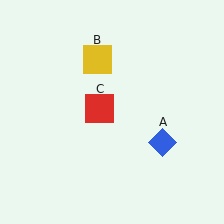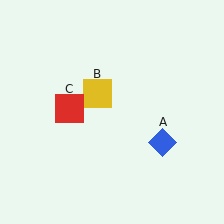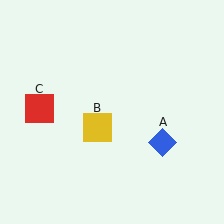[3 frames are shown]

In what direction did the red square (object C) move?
The red square (object C) moved left.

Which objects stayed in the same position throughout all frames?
Blue diamond (object A) remained stationary.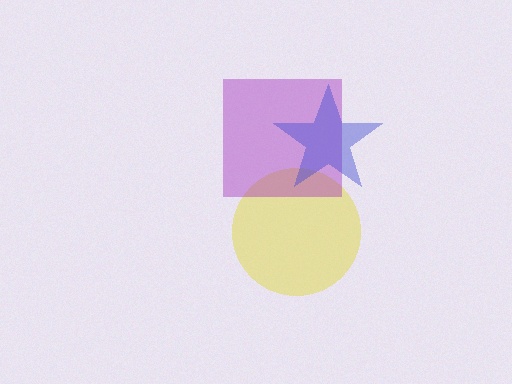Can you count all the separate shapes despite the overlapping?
Yes, there are 3 separate shapes.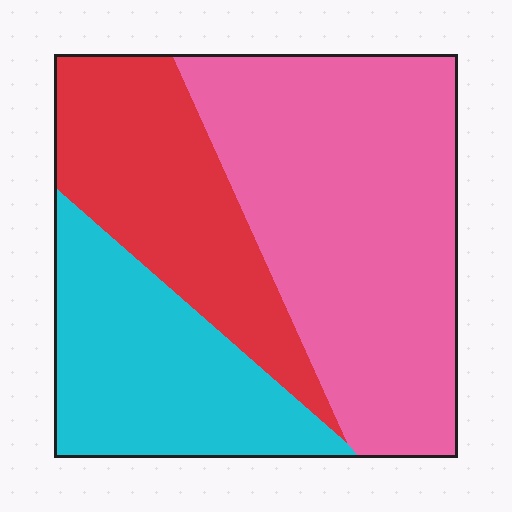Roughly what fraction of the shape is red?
Red takes up about one quarter (1/4) of the shape.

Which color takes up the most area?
Pink, at roughly 50%.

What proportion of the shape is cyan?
Cyan takes up about one quarter (1/4) of the shape.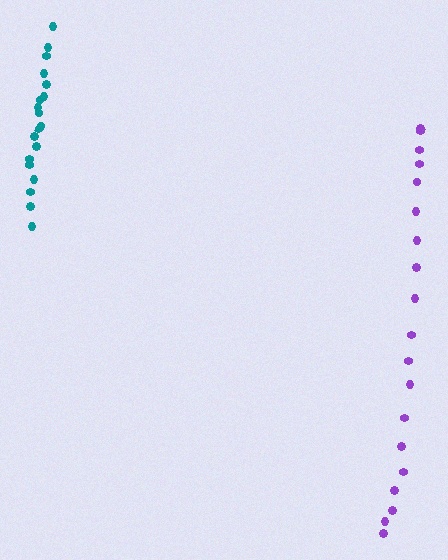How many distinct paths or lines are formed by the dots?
There are 2 distinct paths.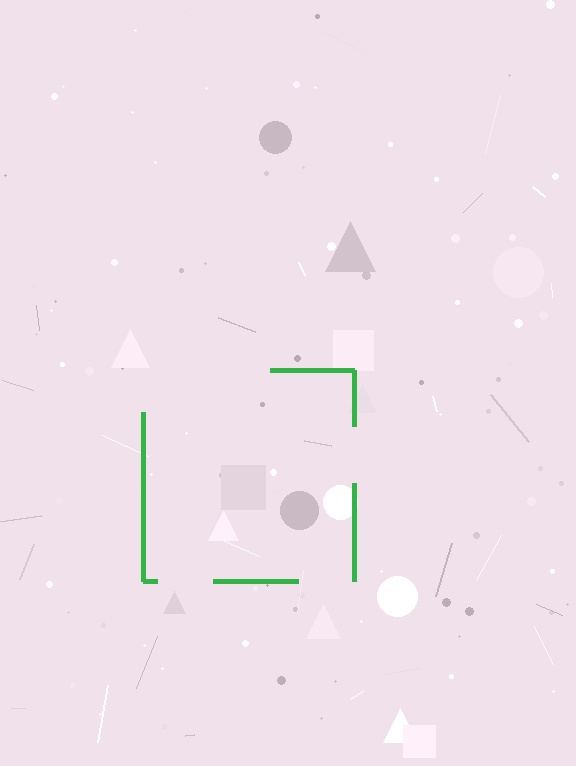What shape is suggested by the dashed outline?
The dashed outline suggests a square.